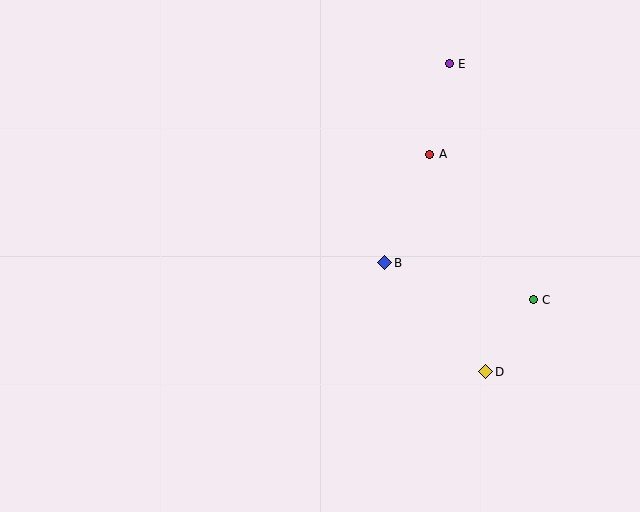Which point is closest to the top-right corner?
Point E is closest to the top-right corner.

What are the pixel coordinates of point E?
Point E is at (449, 64).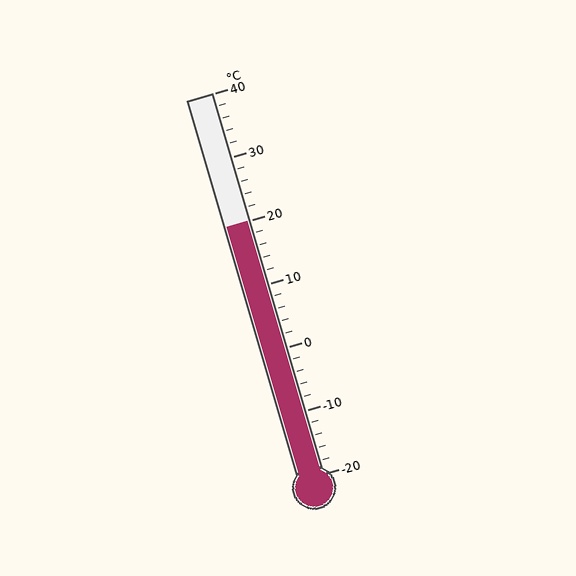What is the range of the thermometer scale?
The thermometer scale ranges from -20°C to 40°C.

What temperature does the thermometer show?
The thermometer shows approximately 20°C.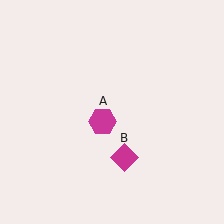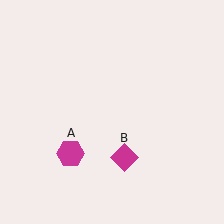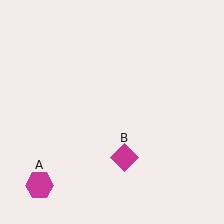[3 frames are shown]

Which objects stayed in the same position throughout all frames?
Magenta diamond (object B) remained stationary.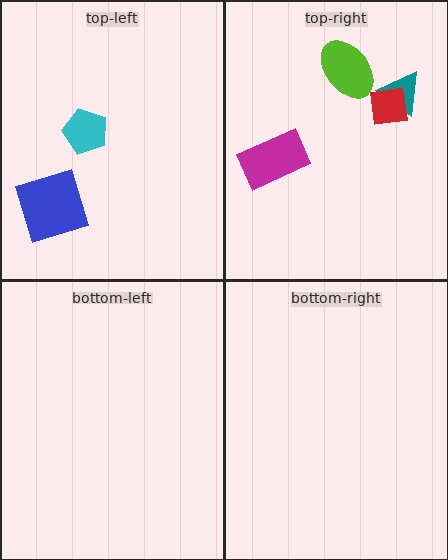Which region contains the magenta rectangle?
The top-right region.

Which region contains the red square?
The top-right region.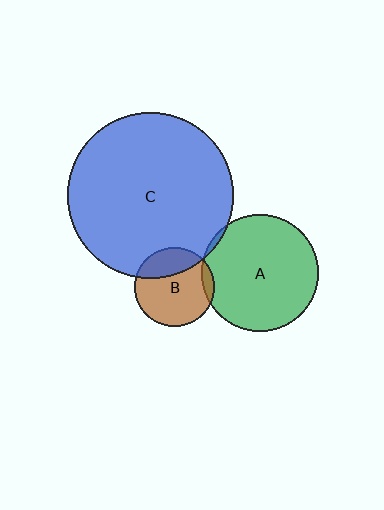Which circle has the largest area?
Circle C (blue).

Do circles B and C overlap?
Yes.